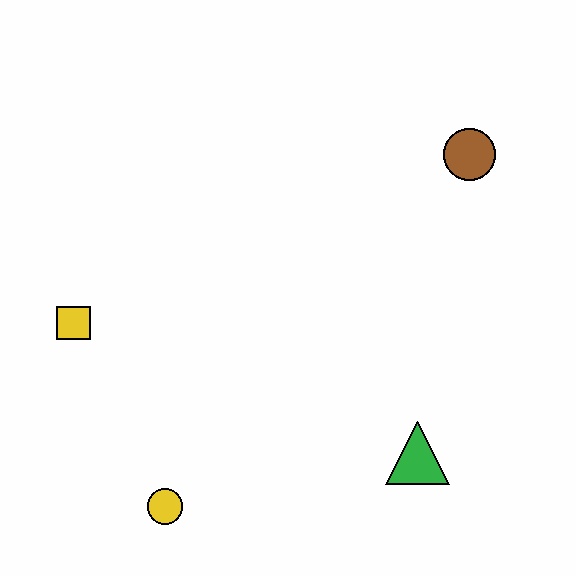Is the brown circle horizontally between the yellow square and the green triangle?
No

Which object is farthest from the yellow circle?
The brown circle is farthest from the yellow circle.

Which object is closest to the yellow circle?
The yellow square is closest to the yellow circle.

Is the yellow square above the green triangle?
Yes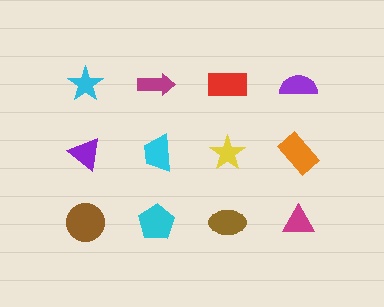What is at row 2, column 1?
A purple triangle.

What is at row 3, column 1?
A brown circle.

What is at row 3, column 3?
A brown ellipse.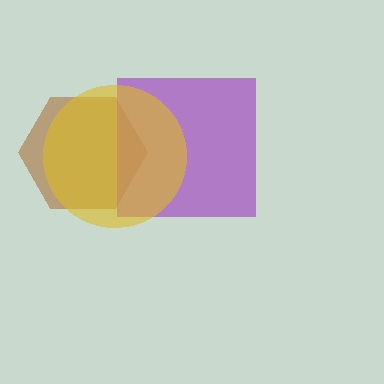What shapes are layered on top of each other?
The layered shapes are: a brown hexagon, a purple square, a yellow circle.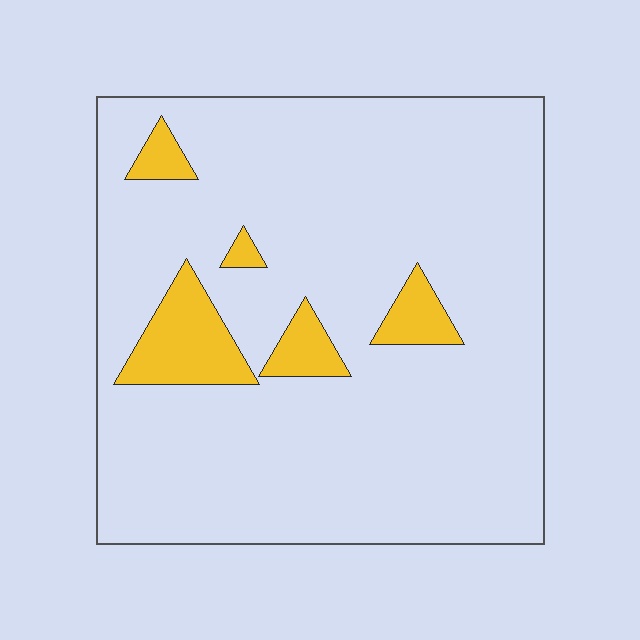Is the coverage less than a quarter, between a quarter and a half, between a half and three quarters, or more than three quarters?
Less than a quarter.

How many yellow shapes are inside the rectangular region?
5.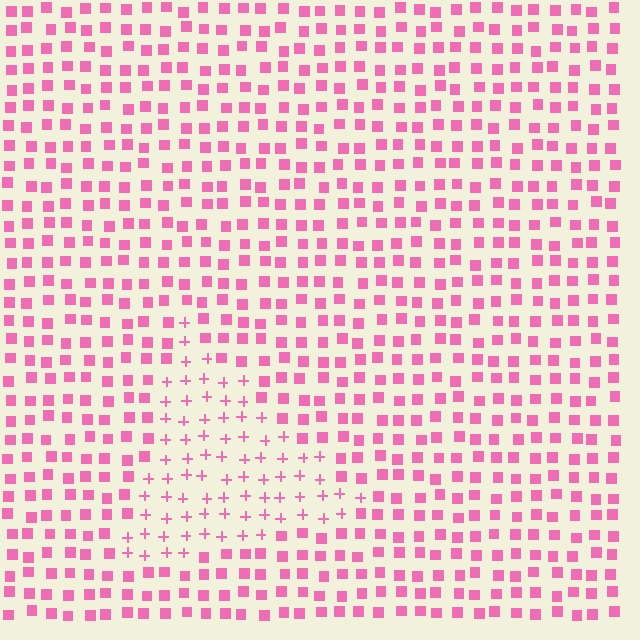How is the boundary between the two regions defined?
The boundary is defined by a change in element shape: plus signs inside vs. squares outside. All elements share the same color and spacing.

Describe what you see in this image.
The image is filled with small pink elements arranged in a uniform grid. A triangle-shaped region contains plus signs, while the surrounding area contains squares. The boundary is defined purely by the change in element shape.